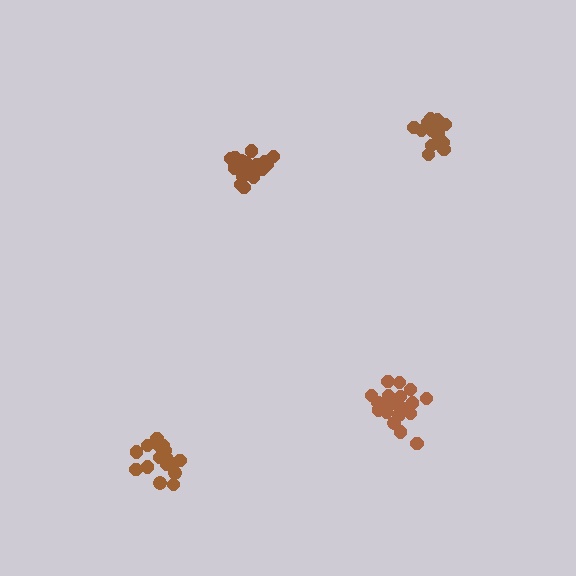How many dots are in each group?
Group 1: 20 dots, Group 2: 20 dots, Group 3: 18 dots, Group 4: 17 dots (75 total).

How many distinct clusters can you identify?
There are 4 distinct clusters.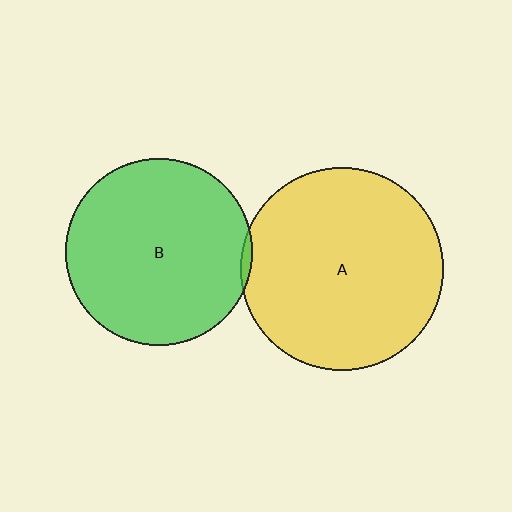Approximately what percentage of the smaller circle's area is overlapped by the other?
Approximately 5%.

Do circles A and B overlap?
Yes.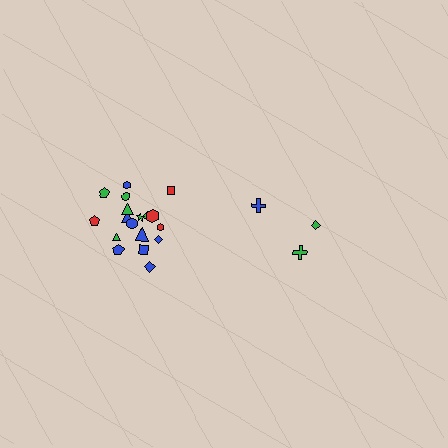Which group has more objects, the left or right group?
The left group.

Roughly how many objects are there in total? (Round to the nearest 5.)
Roughly 20 objects in total.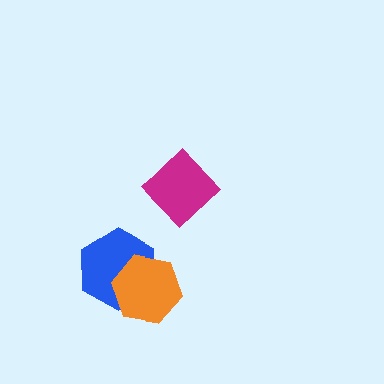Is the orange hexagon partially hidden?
No, no other shape covers it.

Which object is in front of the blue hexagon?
The orange hexagon is in front of the blue hexagon.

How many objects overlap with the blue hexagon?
1 object overlaps with the blue hexagon.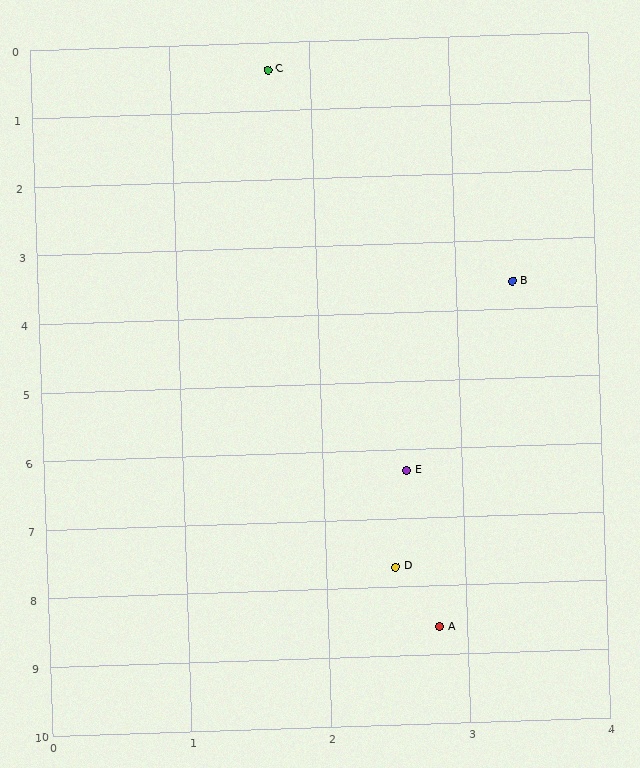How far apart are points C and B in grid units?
Points C and B are about 3.6 grid units apart.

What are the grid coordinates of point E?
Point E is at approximately (2.6, 6.3).